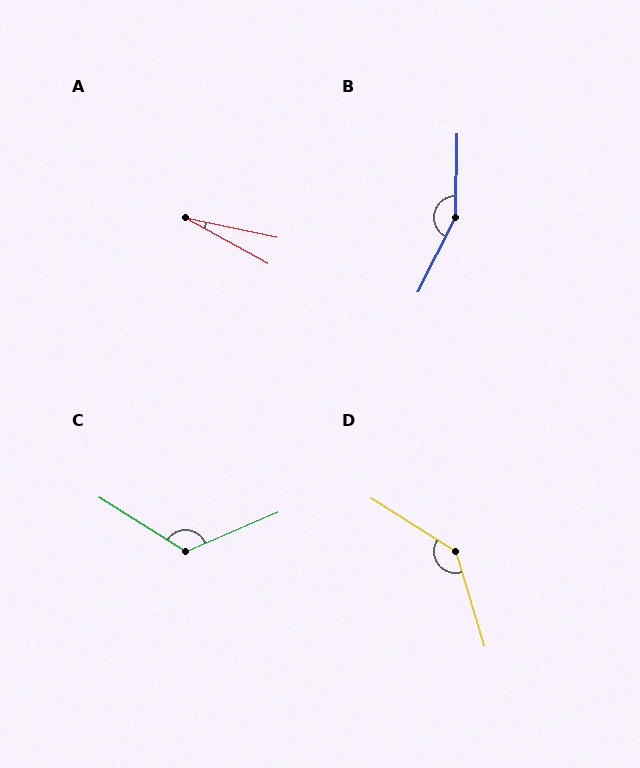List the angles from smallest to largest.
A (17°), C (125°), D (139°), B (154°).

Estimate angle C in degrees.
Approximately 125 degrees.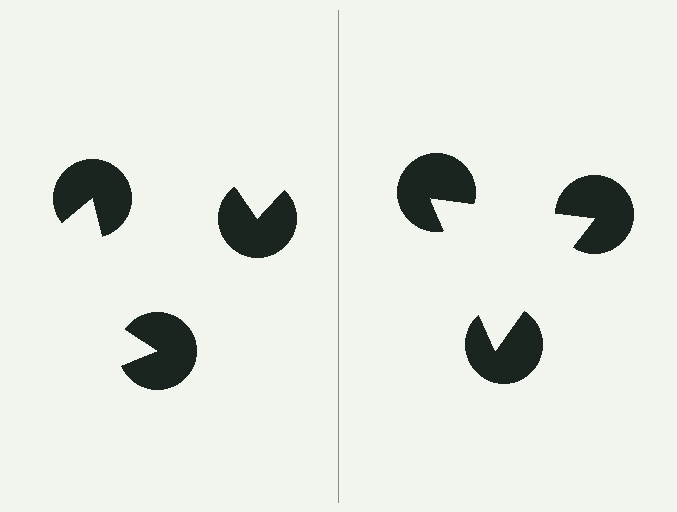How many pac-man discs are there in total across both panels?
6 — 3 on each side.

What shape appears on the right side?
An illusory triangle.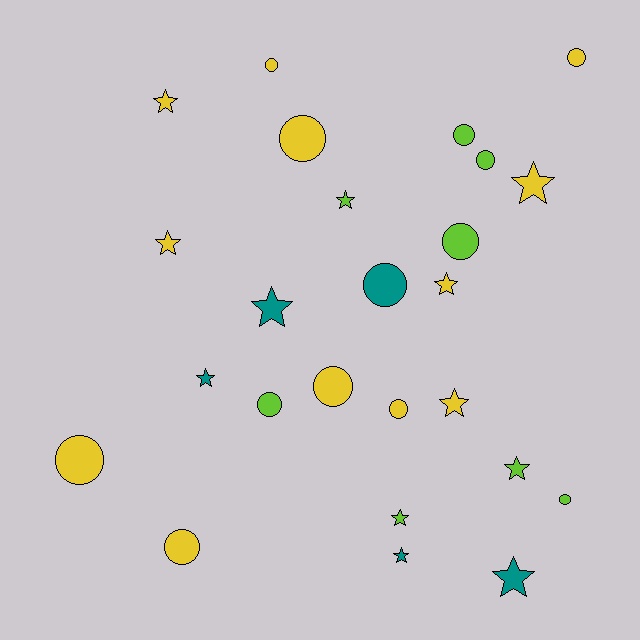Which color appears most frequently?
Yellow, with 12 objects.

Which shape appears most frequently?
Circle, with 13 objects.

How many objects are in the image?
There are 25 objects.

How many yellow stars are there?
There are 5 yellow stars.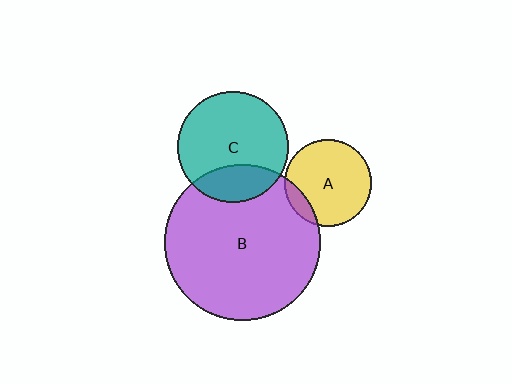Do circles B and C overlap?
Yes.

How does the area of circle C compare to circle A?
Approximately 1.6 times.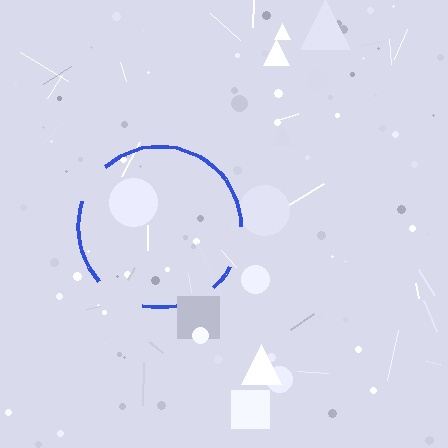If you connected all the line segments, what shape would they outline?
They would outline a circle.